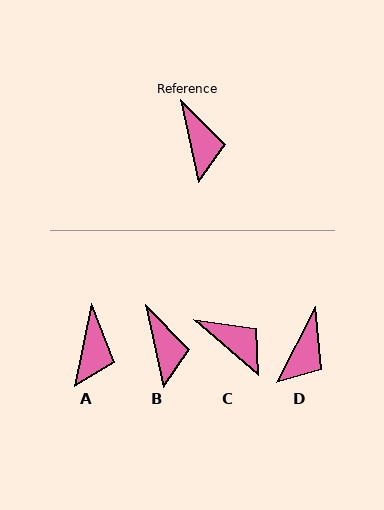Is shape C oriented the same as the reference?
No, it is off by about 37 degrees.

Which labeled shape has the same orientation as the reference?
B.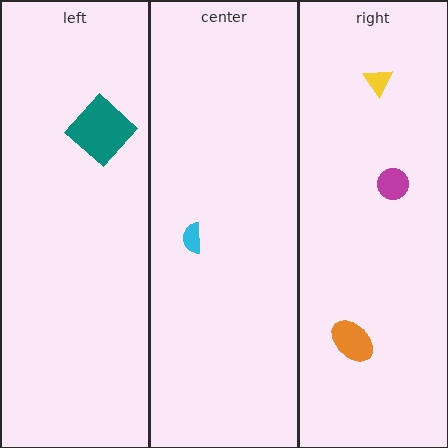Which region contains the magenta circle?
The right region.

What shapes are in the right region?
The magenta circle, the orange ellipse, the yellow triangle.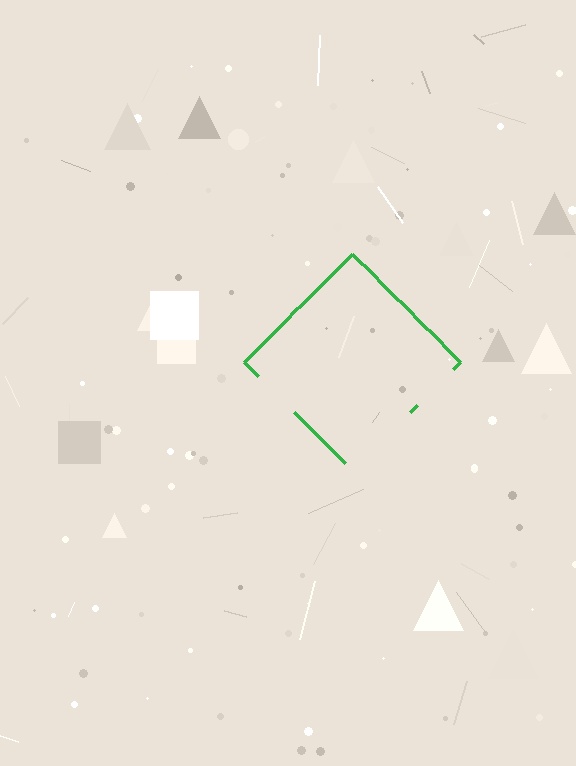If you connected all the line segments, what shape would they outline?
They would outline a diamond.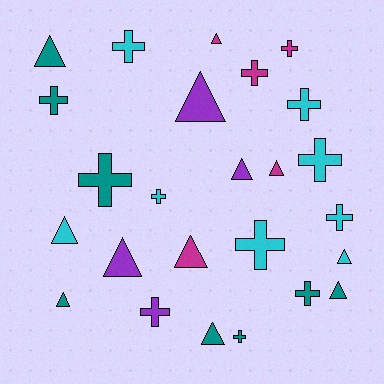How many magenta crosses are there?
There are 2 magenta crosses.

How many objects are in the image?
There are 25 objects.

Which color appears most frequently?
Cyan, with 8 objects.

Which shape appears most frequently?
Cross, with 13 objects.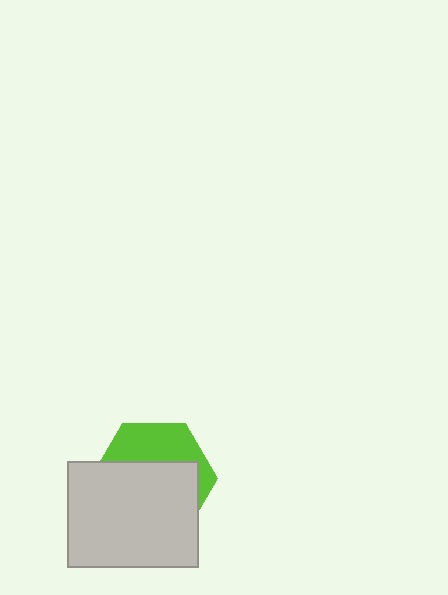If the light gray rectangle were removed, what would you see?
You would see the complete lime hexagon.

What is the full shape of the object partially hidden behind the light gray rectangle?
The partially hidden object is a lime hexagon.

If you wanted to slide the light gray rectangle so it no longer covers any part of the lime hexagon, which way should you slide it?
Slide it down — that is the most direct way to separate the two shapes.